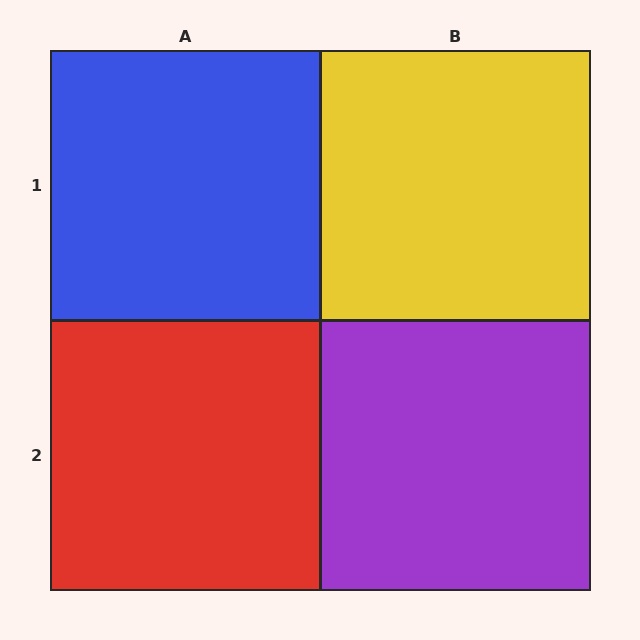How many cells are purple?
1 cell is purple.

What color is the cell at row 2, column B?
Purple.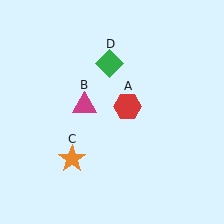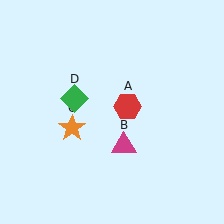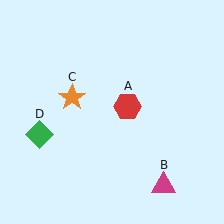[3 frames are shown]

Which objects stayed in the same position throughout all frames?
Red hexagon (object A) remained stationary.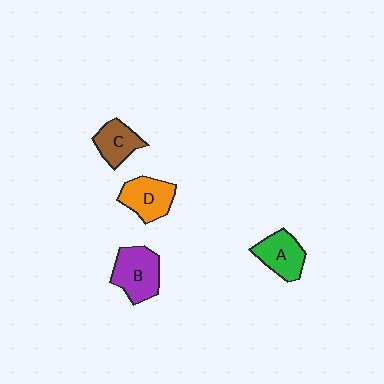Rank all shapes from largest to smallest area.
From largest to smallest: B (purple), D (orange), A (green), C (brown).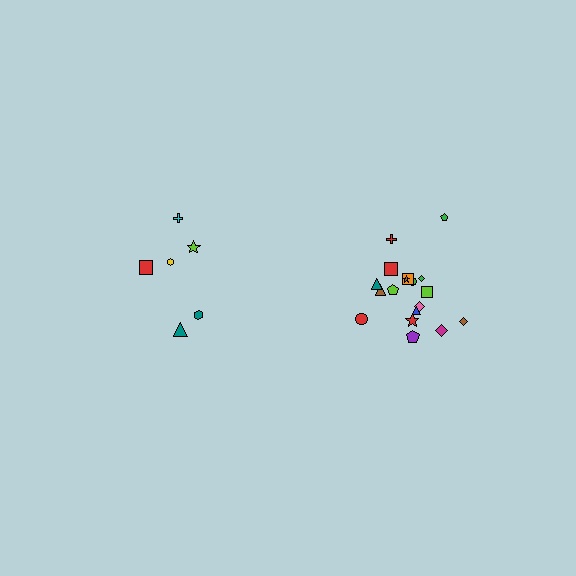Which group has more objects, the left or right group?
The right group.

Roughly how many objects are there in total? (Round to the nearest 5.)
Roughly 25 objects in total.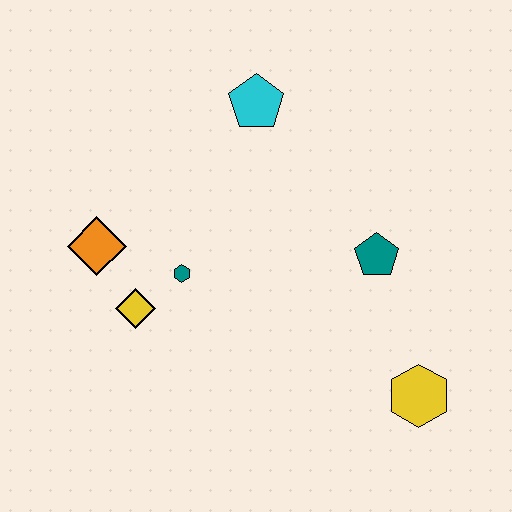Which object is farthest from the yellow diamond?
The yellow hexagon is farthest from the yellow diamond.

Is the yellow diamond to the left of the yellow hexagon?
Yes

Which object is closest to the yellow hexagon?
The teal pentagon is closest to the yellow hexagon.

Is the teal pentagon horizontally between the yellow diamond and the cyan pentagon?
No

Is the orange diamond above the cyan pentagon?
No